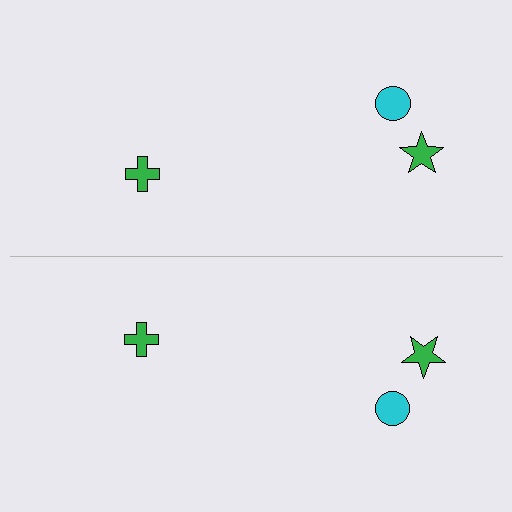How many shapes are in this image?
There are 6 shapes in this image.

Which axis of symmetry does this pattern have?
The pattern has a horizontal axis of symmetry running through the center of the image.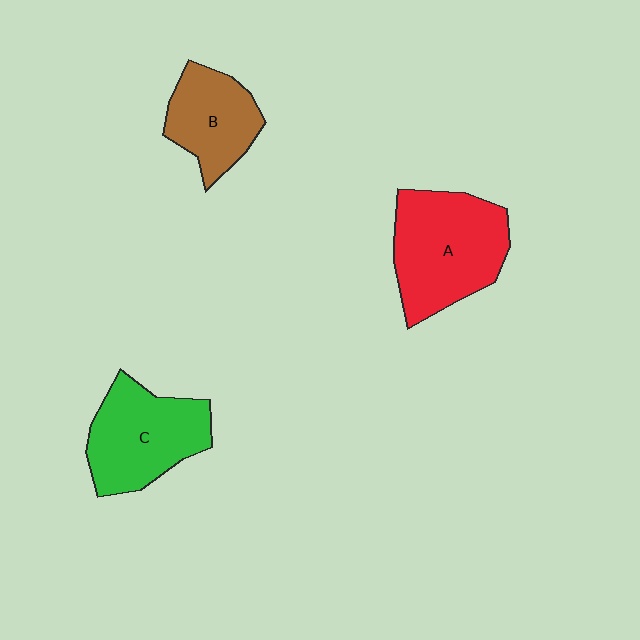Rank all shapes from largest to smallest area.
From largest to smallest: A (red), C (green), B (brown).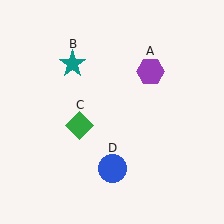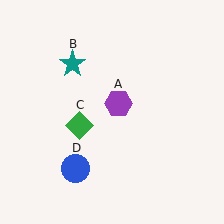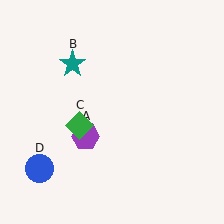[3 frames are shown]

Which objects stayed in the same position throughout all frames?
Teal star (object B) and green diamond (object C) remained stationary.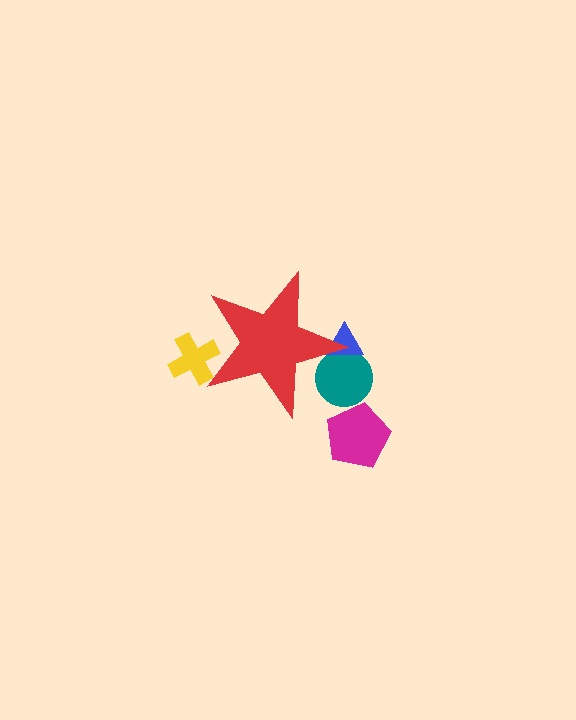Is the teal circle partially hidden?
Yes, the teal circle is partially hidden behind the red star.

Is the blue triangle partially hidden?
Yes, the blue triangle is partially hidden behind the red star.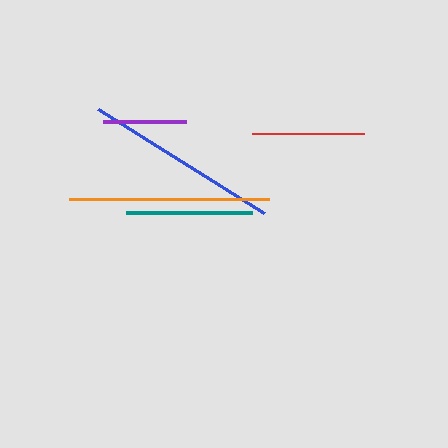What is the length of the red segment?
The red segment is approximately 112 pixels long.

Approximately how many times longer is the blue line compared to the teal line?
The blue line is approximately 1.6 times the length of the teal line.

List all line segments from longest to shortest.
From longest to shortest: orange, blue, teal, red, purple.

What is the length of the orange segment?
The orange segment is approximately 200 pixels long.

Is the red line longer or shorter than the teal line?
The teal line is longer than the red line.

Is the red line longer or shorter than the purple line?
The red line is longer than the purple line.